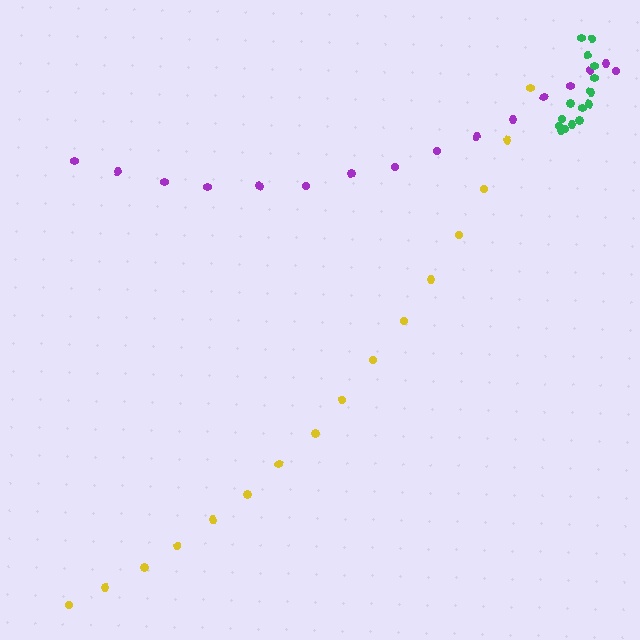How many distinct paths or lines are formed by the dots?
There are 3 distinct paths.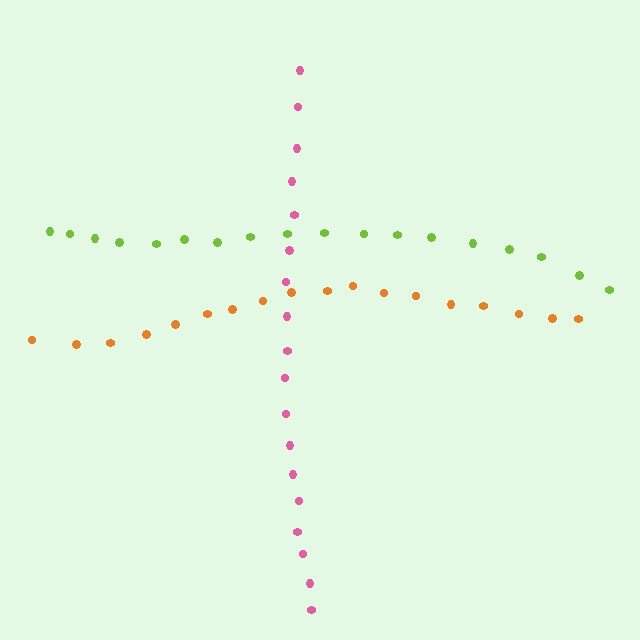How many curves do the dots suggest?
There are 3 distinct paths.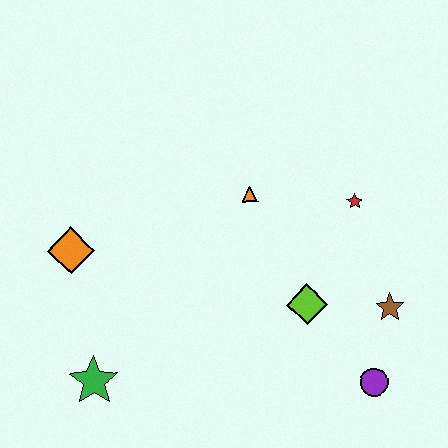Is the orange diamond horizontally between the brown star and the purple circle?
No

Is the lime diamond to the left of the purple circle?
Yes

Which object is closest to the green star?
The orange diamond is closest to the green star.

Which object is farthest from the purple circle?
The orange diamond is farthest from the purple circle.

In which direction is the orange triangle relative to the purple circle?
The orange triangle is above the purple circle.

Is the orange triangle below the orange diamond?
No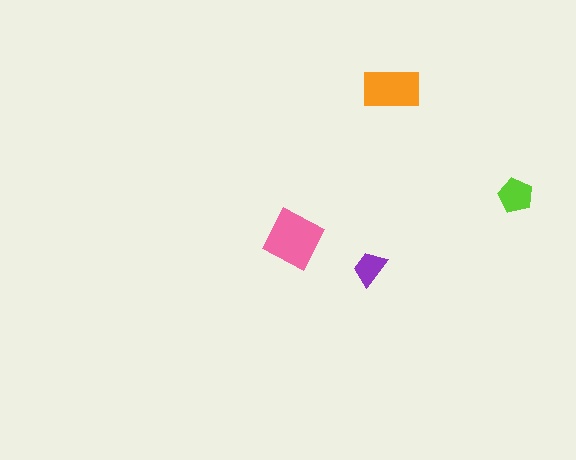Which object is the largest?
The pink square.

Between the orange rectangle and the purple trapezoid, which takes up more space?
The orange rectangle.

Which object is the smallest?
The purple trapezoid.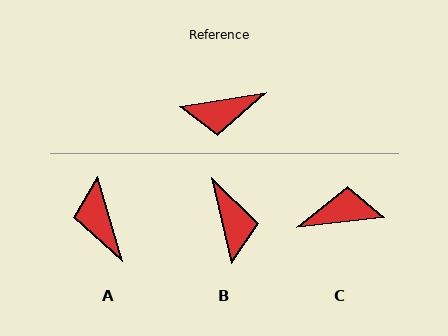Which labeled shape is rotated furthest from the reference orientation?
C, about 178 degrees away.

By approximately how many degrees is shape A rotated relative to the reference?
Approximately 83 degrees clockwise.